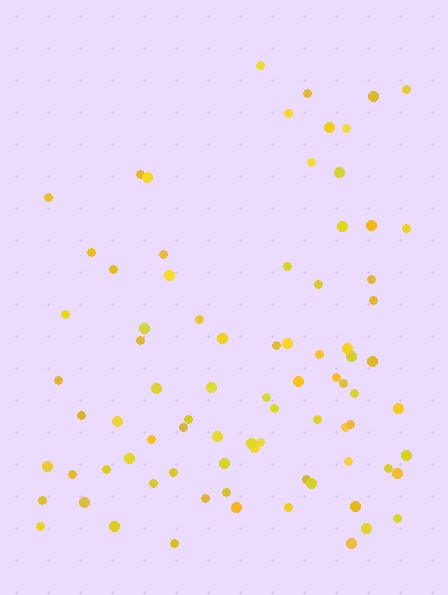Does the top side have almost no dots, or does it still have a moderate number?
Still a moderate number, just noticeably fewer than the bottom.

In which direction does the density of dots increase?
From top to bottom, with the bottom side densest.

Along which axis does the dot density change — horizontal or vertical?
Vertical.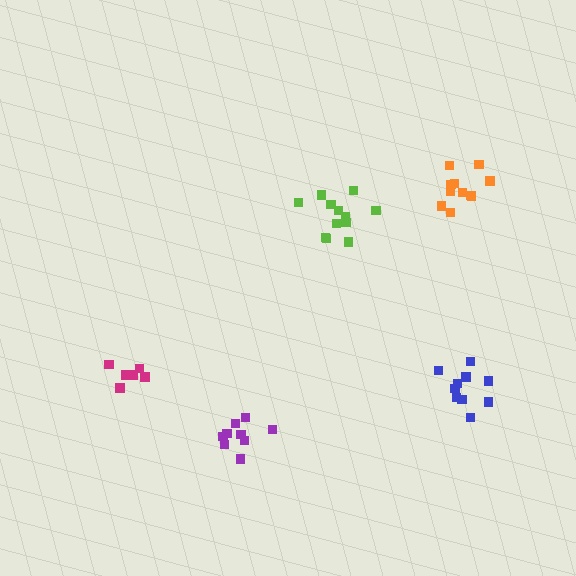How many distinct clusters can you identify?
There are 5 distinct clusters.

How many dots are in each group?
Group 1: 12 dots, Group 2: 11 dots, Group 3: 10 dots, Group 4: 6 dots, Group 5: 9 dots (48 total).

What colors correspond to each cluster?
The clusters are colored: lime, orange, blue, magenta, purple.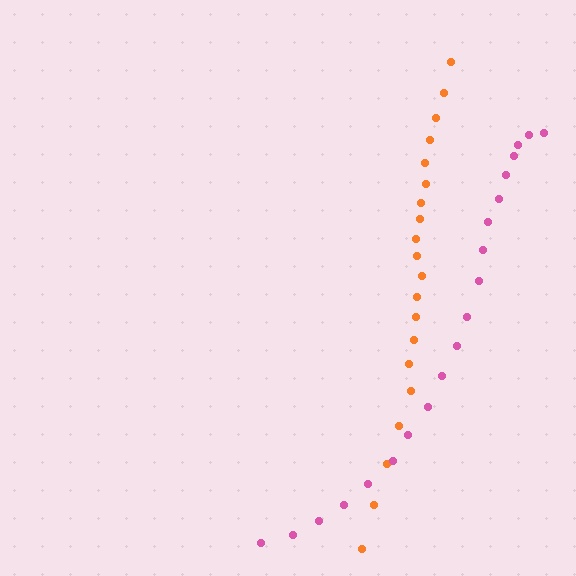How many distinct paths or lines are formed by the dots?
There are 2 distinct paths.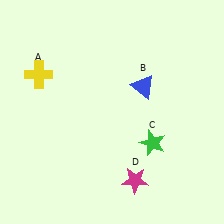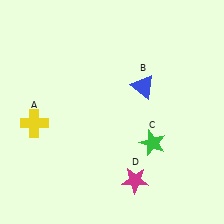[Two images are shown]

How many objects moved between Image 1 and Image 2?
1 object moved between the two images.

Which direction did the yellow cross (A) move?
The yellow cross (A) moved down.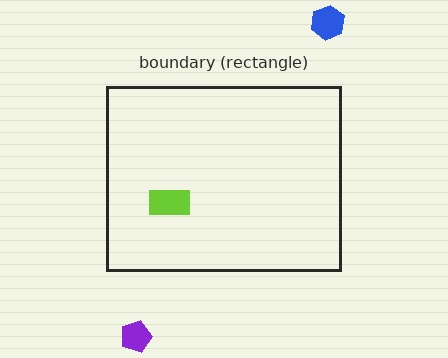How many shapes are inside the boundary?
1 inside, 2 outside.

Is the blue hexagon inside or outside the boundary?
Outside.